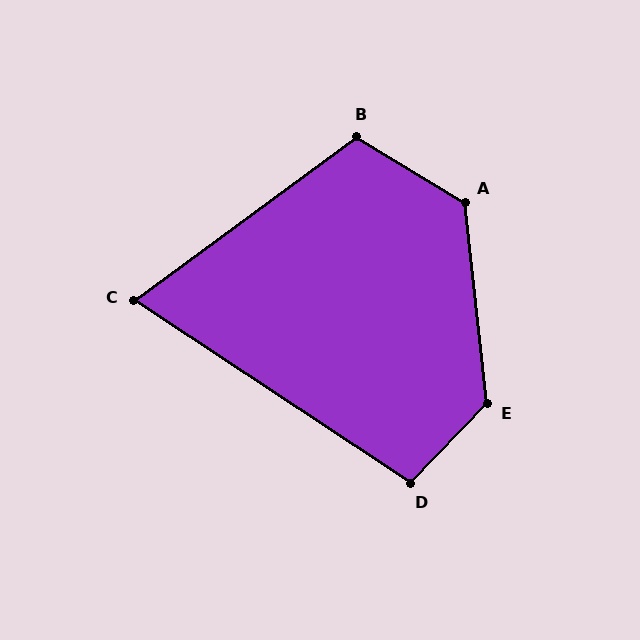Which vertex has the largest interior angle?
E, at approximately 130 degrees.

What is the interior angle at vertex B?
Approximately 112 degrees (obtuse).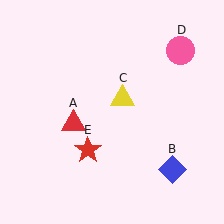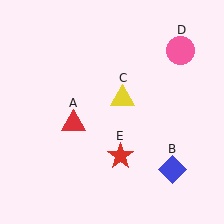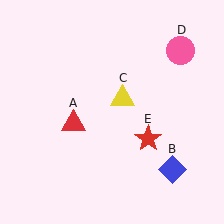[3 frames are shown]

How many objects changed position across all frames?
1 object changed position: red star (object E).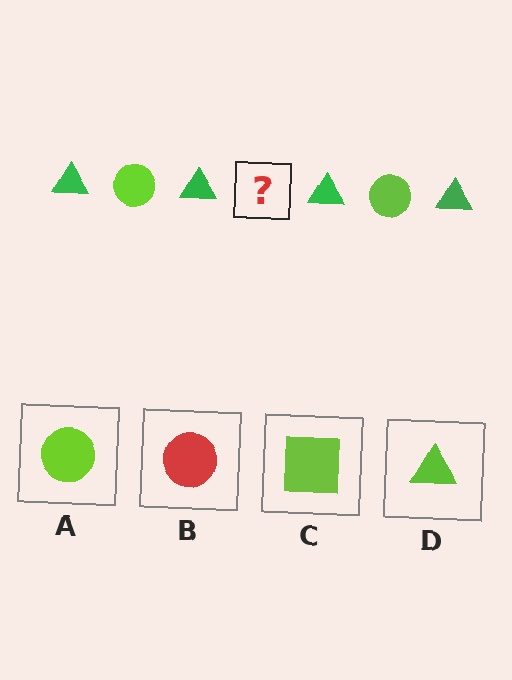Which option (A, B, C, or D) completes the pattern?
A.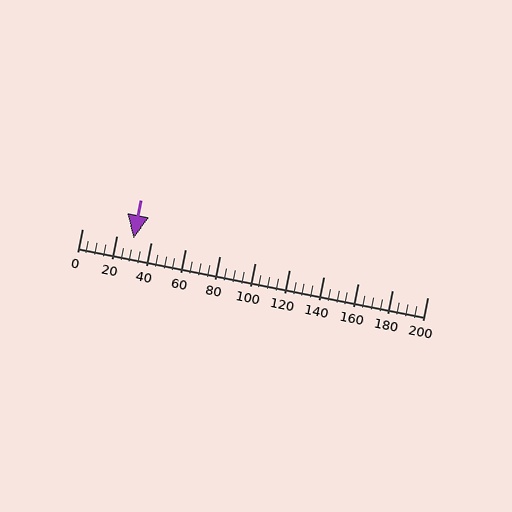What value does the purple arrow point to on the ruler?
The purple arrow points to approximately 30.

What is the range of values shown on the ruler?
The ruler shows values from 0 to 200.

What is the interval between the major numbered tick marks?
The major tick marks are spaced 20 units apart.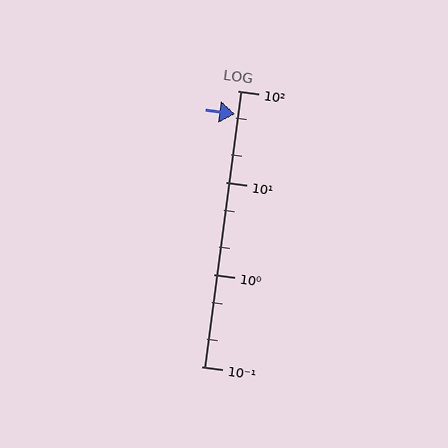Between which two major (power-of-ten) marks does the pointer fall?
The pointer is between 10 and 100.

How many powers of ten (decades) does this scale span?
The scale spans 3 decades, from 0.1 to 100.